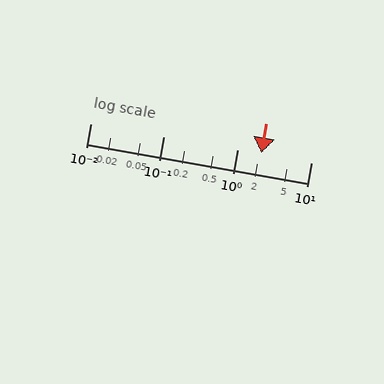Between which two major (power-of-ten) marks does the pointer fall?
The pointer is between 1 and 10.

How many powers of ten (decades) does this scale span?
The scale spans 3 decades, from 0.01 to 10.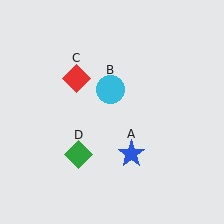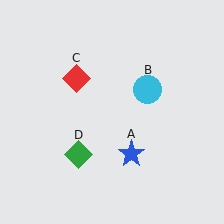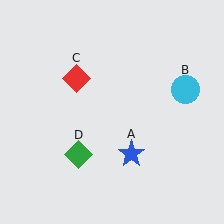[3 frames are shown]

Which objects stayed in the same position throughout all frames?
Blue star (object A) and red diamond (object C) and green diamond (object D) remained stationary.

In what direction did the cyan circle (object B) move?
The cyan circle (object B) moved right.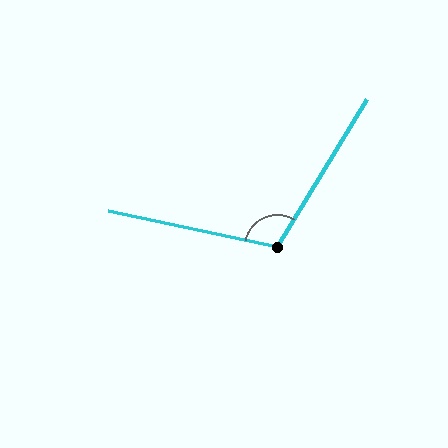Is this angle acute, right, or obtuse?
It is obtuse.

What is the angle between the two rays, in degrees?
Approximately 110 degrees.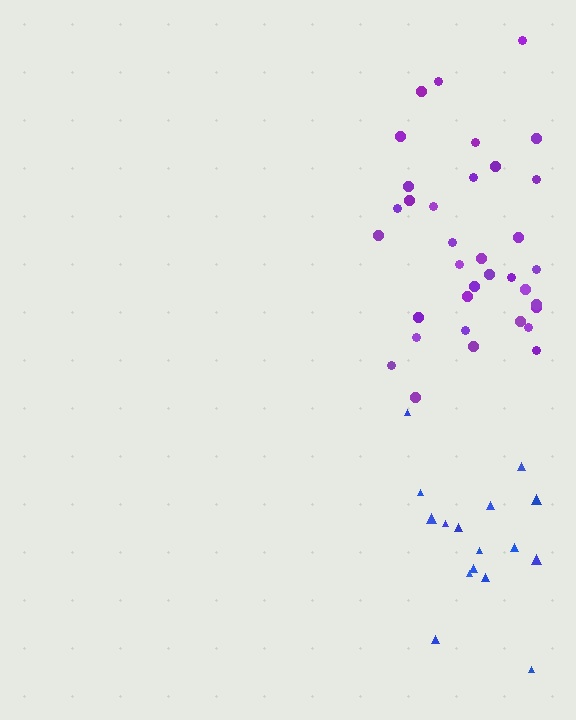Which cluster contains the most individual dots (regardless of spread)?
Purple (35).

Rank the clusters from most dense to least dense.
purple, blue.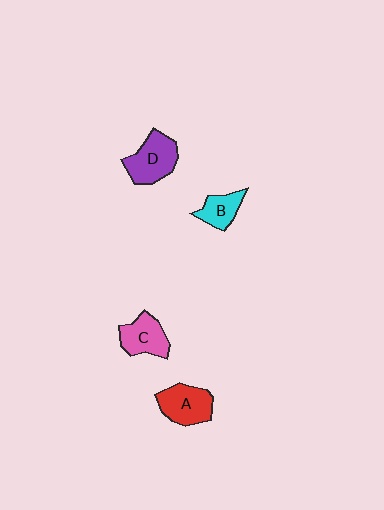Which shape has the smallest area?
Shape B (cyan).